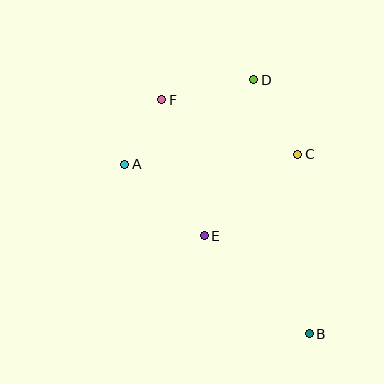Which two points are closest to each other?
Points A and F are closest to each other.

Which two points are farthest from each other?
Points B and F are farthest from each other.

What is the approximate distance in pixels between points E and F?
The distance between E and F is approximately 142 pixels.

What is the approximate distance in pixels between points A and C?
The distance between A and C is approximately 173 pixels.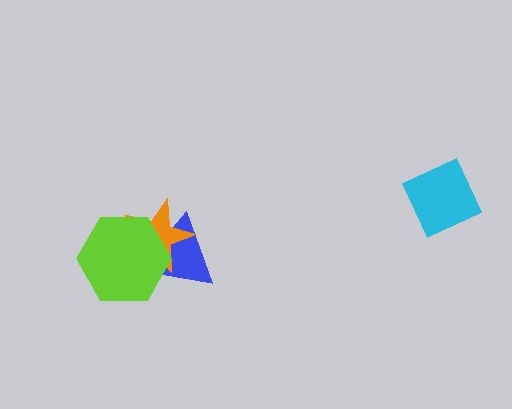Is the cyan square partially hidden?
No, no other shape covers it.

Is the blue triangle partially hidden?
Yes, it is partially covered by another shape.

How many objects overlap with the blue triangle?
2 objects overlap with the blue triangle.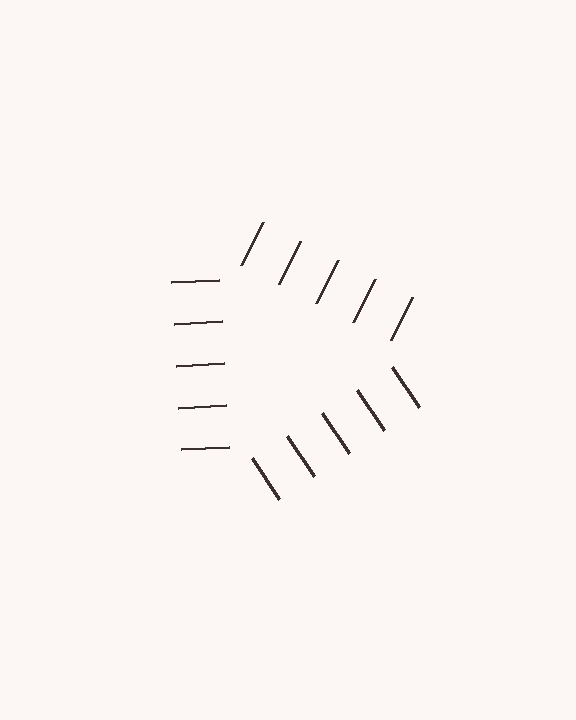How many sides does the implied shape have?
3 sides — the line-ends trace a triangle.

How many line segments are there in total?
15 — 5 along each of the 3 edges.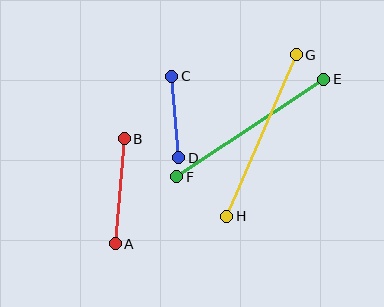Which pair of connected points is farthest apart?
Points E and F are farthest apart.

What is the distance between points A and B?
The distance is approximately 106 pixels.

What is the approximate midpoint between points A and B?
The midpoint is at approximately (120, 191) pixels.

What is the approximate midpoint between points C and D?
The midpoint is at approximately (175, 117) pixels.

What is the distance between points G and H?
The distance is approximately 176 pixels.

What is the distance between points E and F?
The distance is approximately 177 pixels.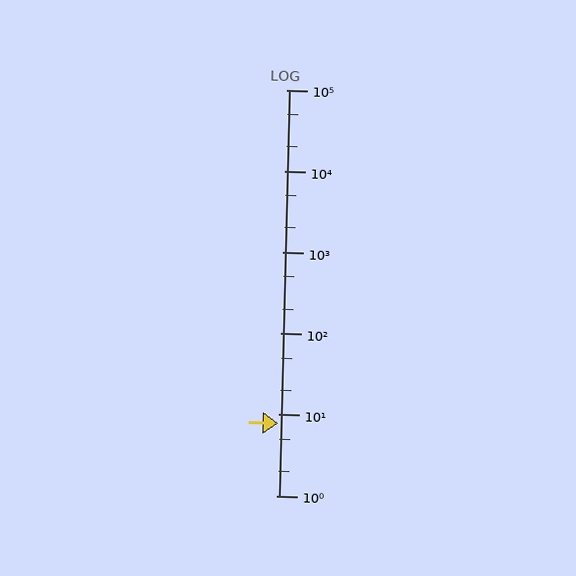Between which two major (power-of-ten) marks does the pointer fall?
The pointer is between 1 and 10.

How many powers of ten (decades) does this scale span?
The scale spans 5 decades, from 1 to 100000.